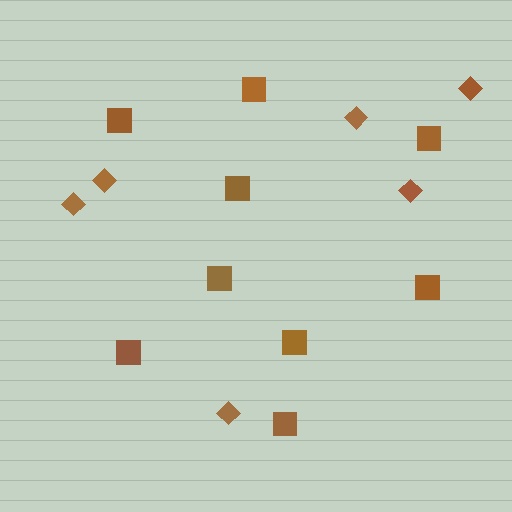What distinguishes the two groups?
There are 2 groups: one group of diamonds (6) and one group of squares (9).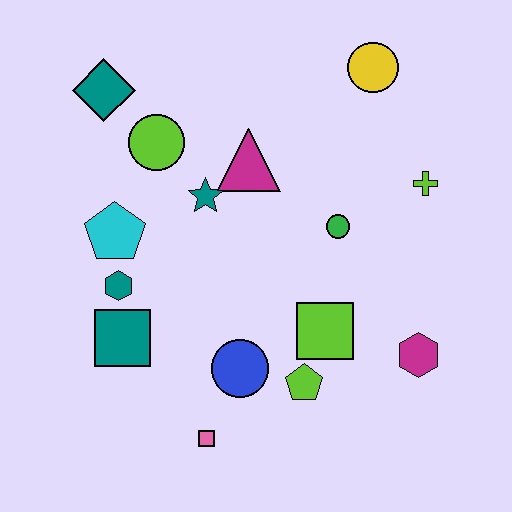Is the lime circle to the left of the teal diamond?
No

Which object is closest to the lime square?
The lime pentagon is closest to the lime square.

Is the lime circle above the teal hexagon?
Yes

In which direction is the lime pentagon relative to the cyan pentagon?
The lime pentagon is to the right of the cyan pentagon.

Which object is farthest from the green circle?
The teal diamond is farthest from the green circle.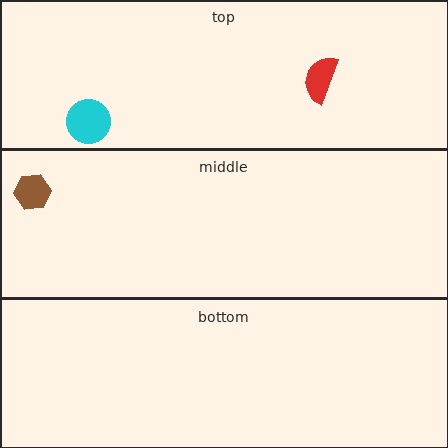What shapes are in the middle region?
The brown hexagon.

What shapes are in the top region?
The red semicircle, the cyan circle.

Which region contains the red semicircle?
The top region.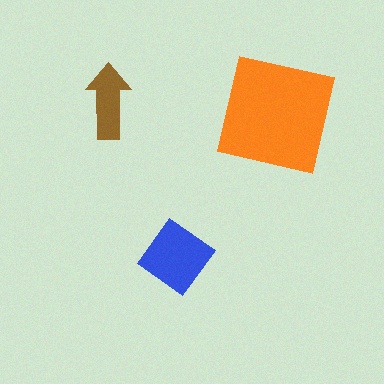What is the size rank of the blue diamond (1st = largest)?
2nd.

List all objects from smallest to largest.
The brown arrow, the blue diamond, the orange square.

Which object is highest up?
The brown arrow is topmost.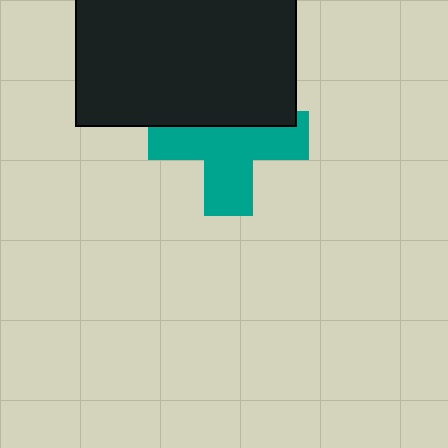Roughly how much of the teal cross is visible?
About half of it is visible (roughly 61%).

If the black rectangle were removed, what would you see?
You would see the complete teal cross.